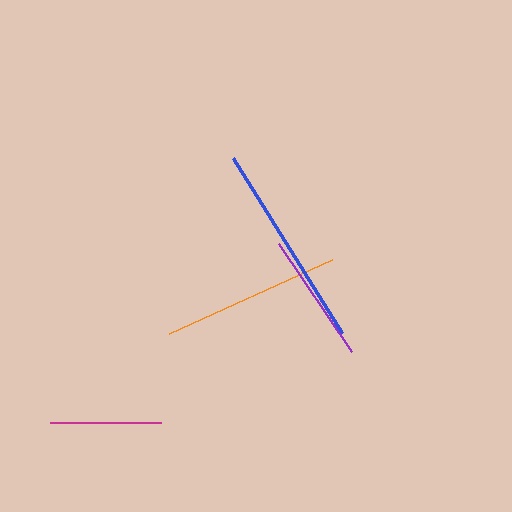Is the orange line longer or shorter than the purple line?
The orange line is longer than the purple line.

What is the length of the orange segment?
The orange segment is approximately 179 pixels long.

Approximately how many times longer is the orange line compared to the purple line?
The orange line is approximately 1.4 times the length of the purple line.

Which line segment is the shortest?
The magenta line is the shortest at approximately 110 pixels.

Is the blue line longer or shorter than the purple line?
The blue line is longer than the purple line.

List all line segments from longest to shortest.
From longest to shortest: blue, orange, purple, magenta.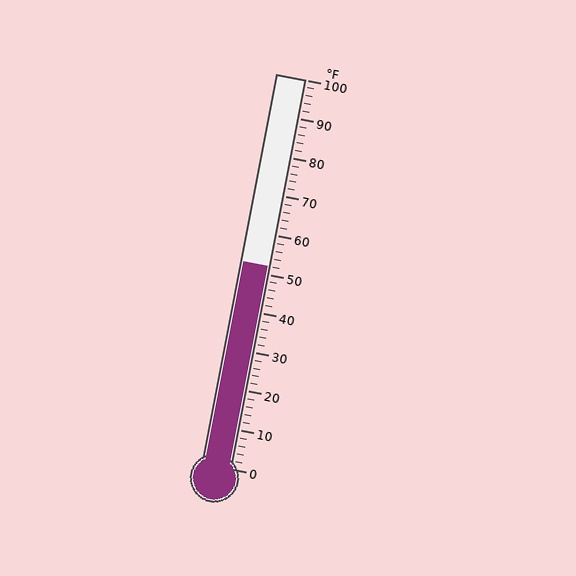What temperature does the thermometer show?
The thermometer shows approximately 52°F.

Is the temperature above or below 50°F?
The temperature is above 50°F.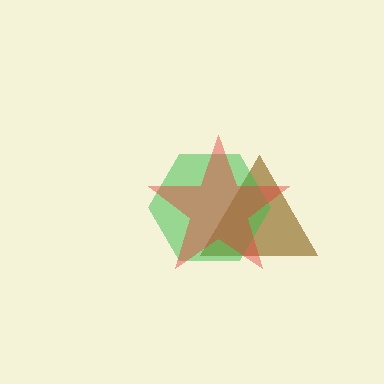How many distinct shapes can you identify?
There are 3 distinct shapes: a brown triangle, a green hexagon, a red star.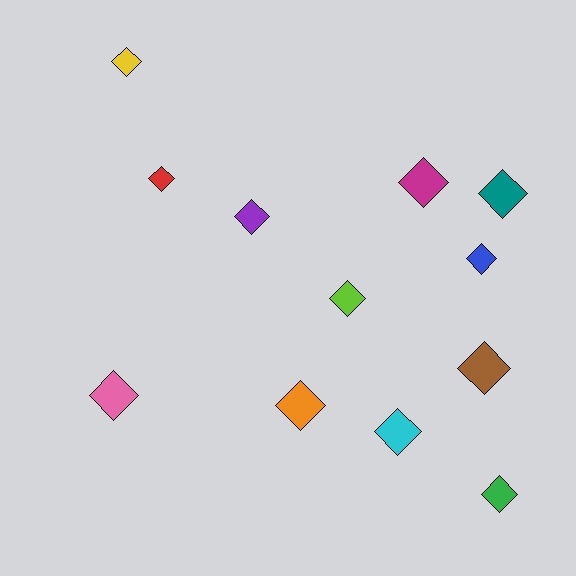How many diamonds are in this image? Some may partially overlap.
There are 12 diamonds.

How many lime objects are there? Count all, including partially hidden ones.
There is 1 lime object.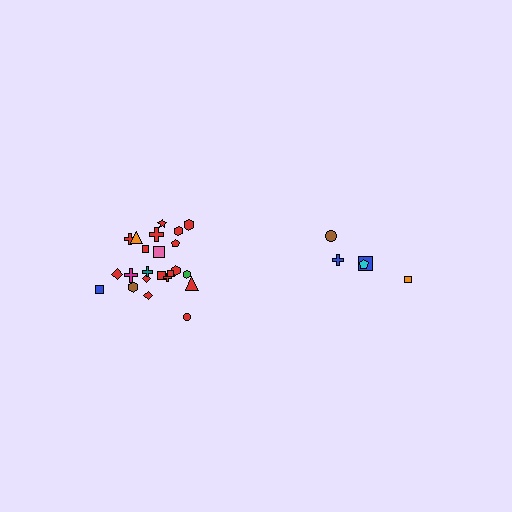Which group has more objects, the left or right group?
The left group.